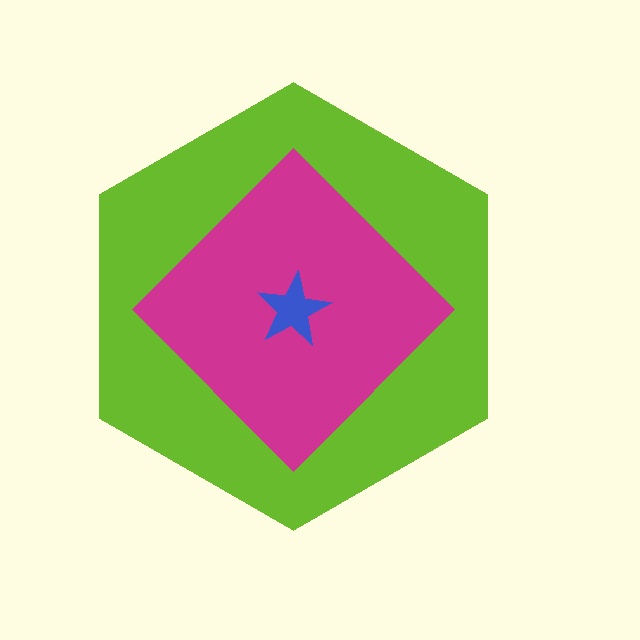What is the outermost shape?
The lime hexagon.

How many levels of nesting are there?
3.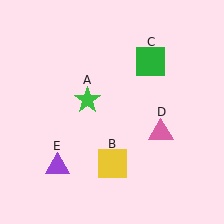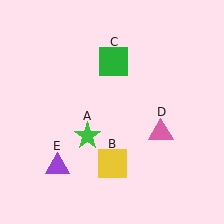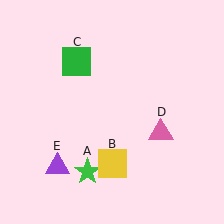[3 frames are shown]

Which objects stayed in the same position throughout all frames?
Yellow square (object B) and pink triangle (object D) and purple triangle (object E) remained stationary.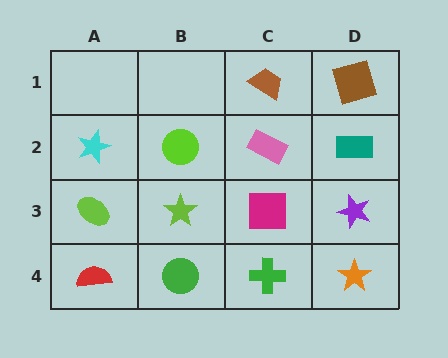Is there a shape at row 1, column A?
No, that cell is empty.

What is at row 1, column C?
A brown trapezoid.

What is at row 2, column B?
A lime circle.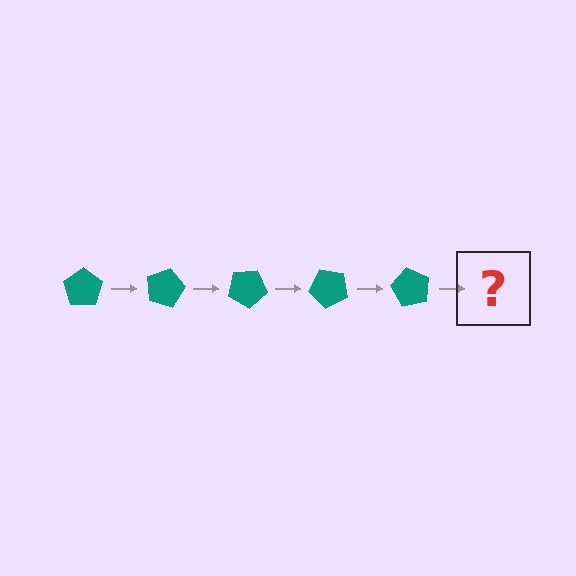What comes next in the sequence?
The next element should be a teal pentagon rotated 75 degrees.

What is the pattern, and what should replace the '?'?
The pattern is that the pentagon rotates 15 degrees each step. The '?' should be a teal pentagon rotated 75 degrees.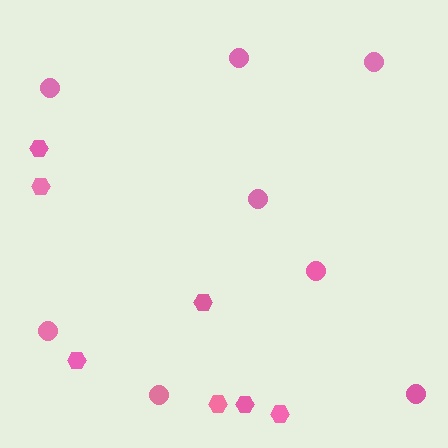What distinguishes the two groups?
There are 2 groups: one group of circles (8) and one group of hexagons (7).